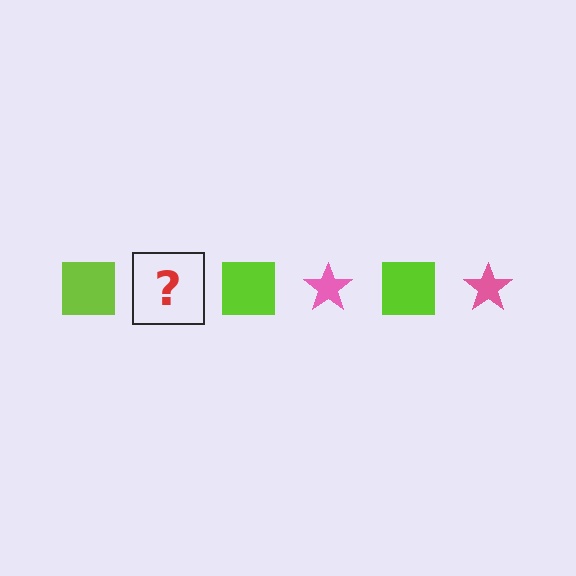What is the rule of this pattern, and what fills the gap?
The rule is that the pattern alternates between lime square and pink star. The gap should be filled with a pink star.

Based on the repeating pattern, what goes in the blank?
The blank should be a pink star.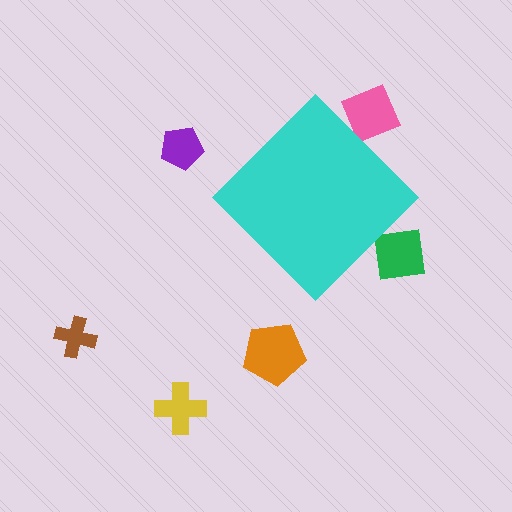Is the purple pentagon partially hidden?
No, the purple pentagon is fully visible.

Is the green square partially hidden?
Yes, the green square is partially hidden behind the cyan diamond.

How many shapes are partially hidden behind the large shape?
2 shapes are partially hidden.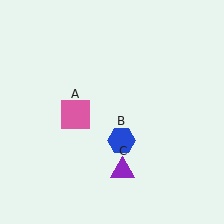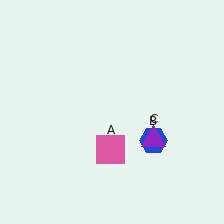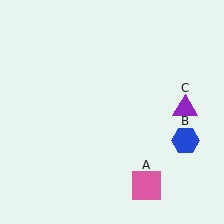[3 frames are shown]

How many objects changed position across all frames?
3 objects changed position: pink square (object A), blue hexagon (object B), purple triangle (object C).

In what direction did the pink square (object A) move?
The pink square (object A) moved down and to the right.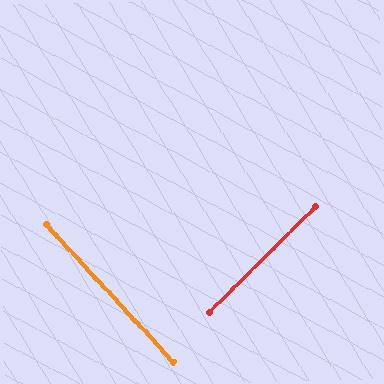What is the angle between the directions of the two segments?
Approximately 88 degrees.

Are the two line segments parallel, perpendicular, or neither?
Perpendicular — they meet at approximately 88°.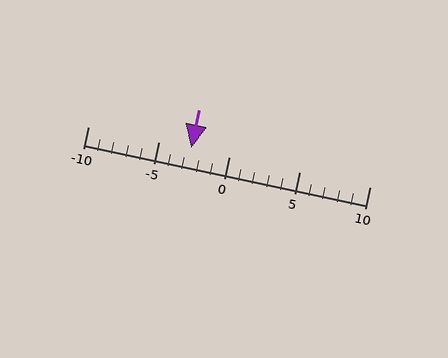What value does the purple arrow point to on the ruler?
The purple arrow points to approximately -3.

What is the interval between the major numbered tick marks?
The major tick marks are spaced 5 units apart.